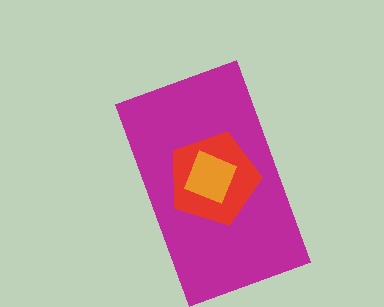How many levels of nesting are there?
3.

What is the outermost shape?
The magenta rectangle.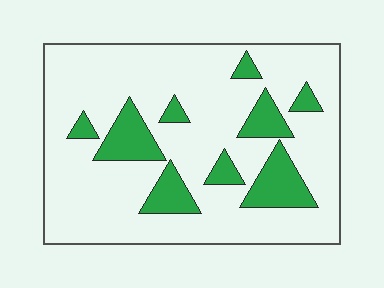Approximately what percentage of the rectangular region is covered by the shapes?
Approximately 20%.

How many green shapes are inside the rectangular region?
9.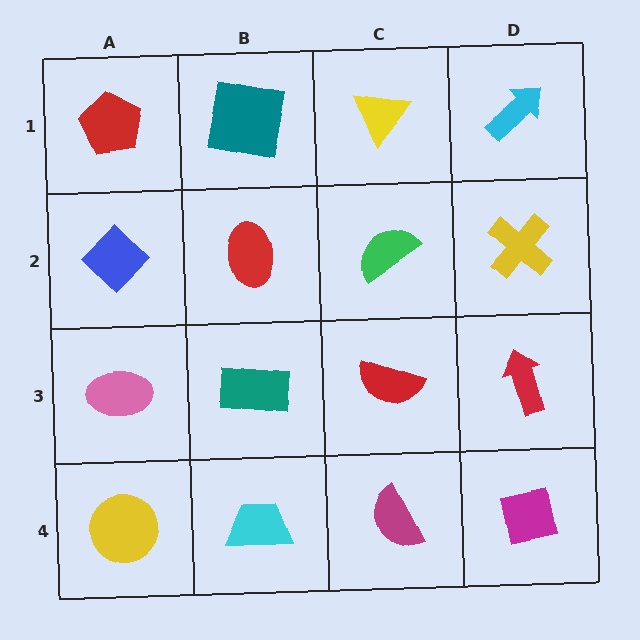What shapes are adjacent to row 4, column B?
A teal rectangle (row 3, column B), a yellow circle (row 4, column A), a magenta semicircle (row 4, column C).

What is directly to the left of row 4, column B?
A yellow circle.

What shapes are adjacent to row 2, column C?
A yellow triangle (row 1, column C), a red semicircle (row 3, column C), a red ellipse (row 2, column B), a yellow cross (row 2, column D).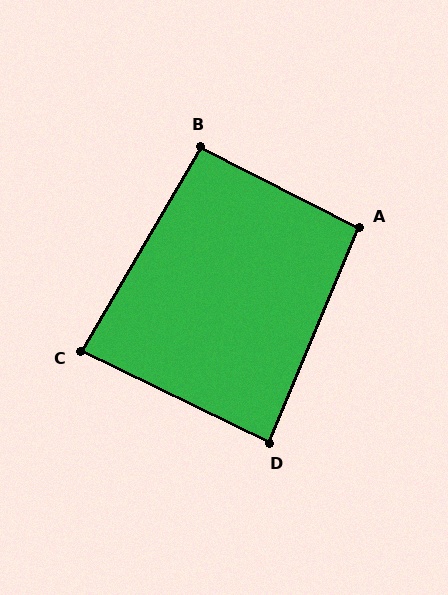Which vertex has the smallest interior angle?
C, at approximately 86 degrees.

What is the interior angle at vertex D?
Approximately 87 degrees (approximately right).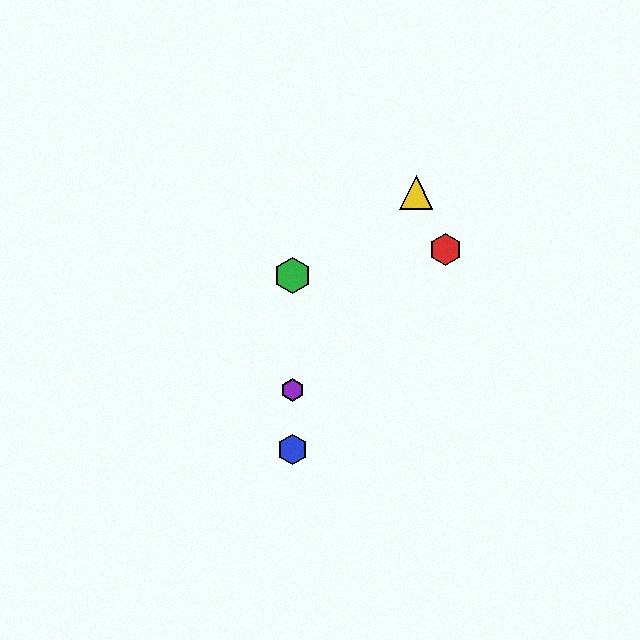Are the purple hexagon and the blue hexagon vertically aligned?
Yes, both are at x≈293.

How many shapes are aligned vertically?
3 shapes (the blue hexagon, the green hexagon, the purple hexagon) are aligned vertically.